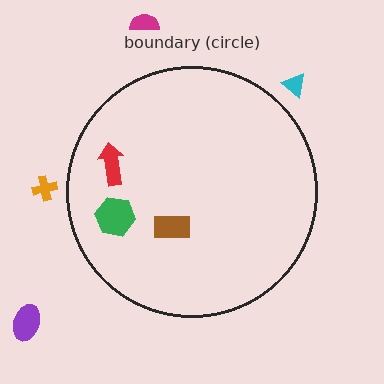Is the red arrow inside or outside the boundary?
Inside.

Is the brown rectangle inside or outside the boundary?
Inside.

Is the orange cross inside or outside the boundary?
Outside.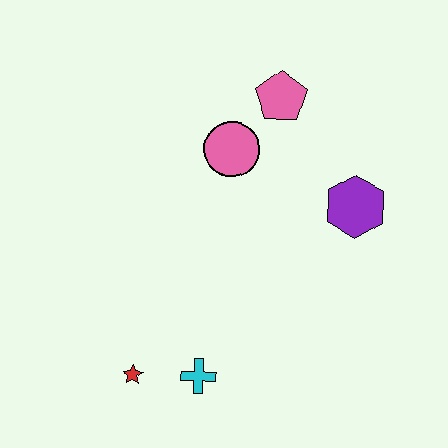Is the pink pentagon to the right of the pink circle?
Yes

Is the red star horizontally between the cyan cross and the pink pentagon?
No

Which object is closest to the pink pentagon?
The pink circle is closest to the pink pentagon.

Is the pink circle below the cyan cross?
No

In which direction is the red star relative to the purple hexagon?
The red star is to the left of the purple hexagon.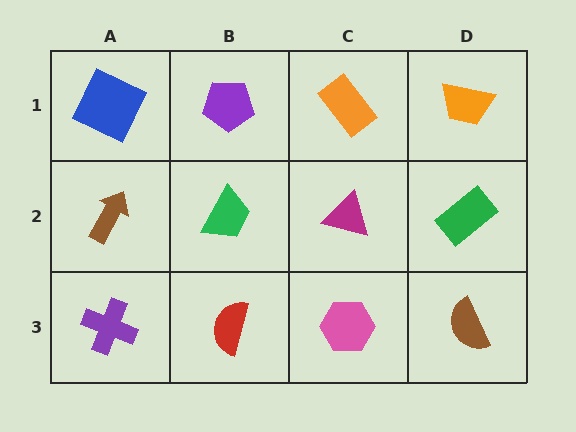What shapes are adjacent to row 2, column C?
An orange rectangle (row 1, column C), a pink hexagon (row 3, column C), a green trapezoid (row 2, column B), a green rectangle (row 2, column D).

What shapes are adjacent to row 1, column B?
A green trapezoid (row 2, column B), a blue square (row 1, column A), an orange rectangle (row 1, column C).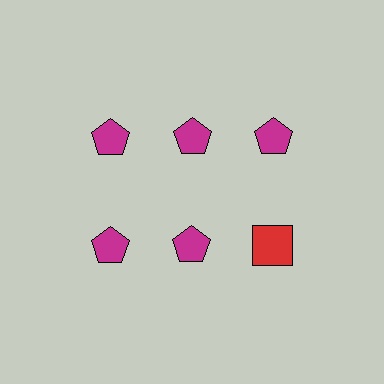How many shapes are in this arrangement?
There are 6 shapes arranged in a grid pattern.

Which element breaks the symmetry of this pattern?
The red square in the second row, center column breaks the symmetry. All other shapes are magenta pentagons.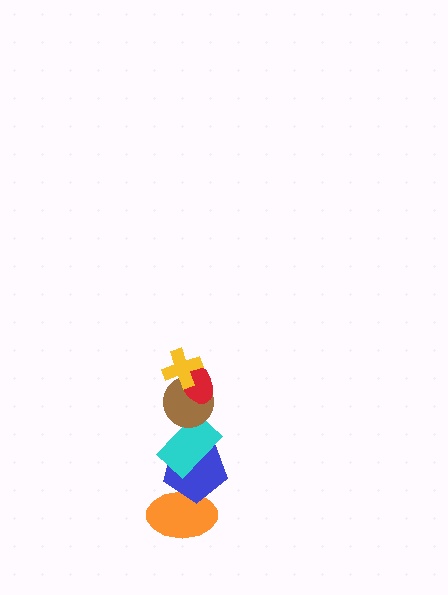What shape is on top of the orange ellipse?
The blue pentagon is on top of the orange ellipse.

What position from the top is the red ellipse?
The red ellipse is 2nd from the top.